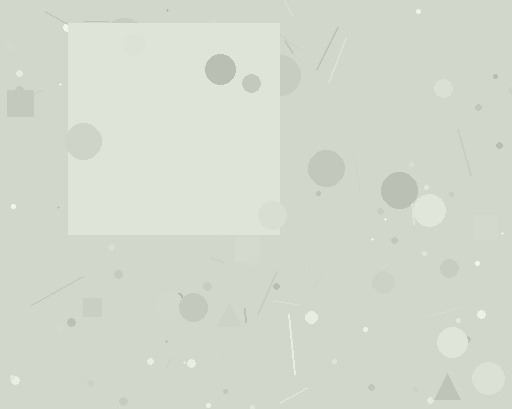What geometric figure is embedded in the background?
A square is embedded in the background.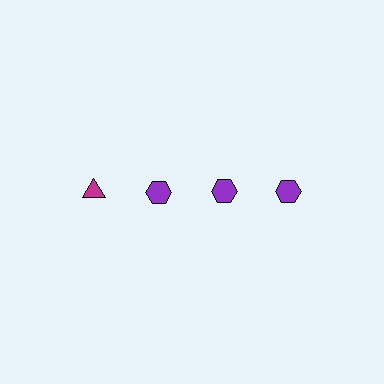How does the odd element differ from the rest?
It differs in both color (magenta instead of purple) and shape (triangle instead of hexagon).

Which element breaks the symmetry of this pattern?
The magenta triangle in the top row, leftmost column breaks the symmetry. All other shapes are purple hexagons.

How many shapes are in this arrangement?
There are 4 shapes arranged in a grid pattern.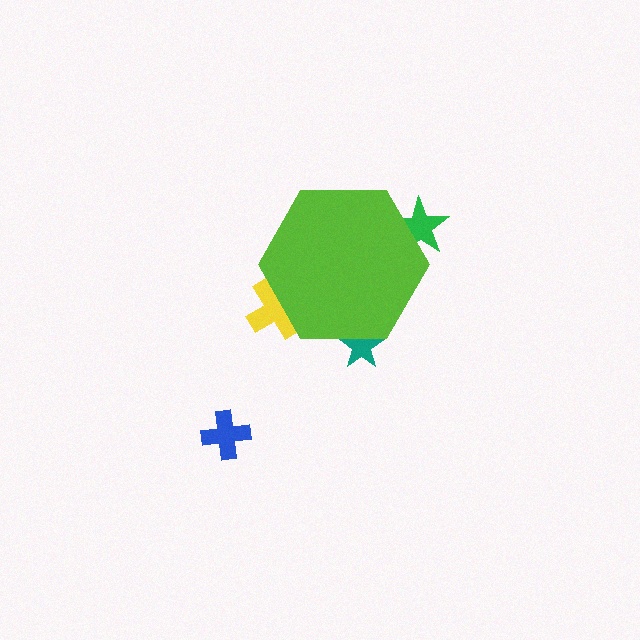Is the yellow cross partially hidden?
Yes, the yellow cross is partially hidden behind the lime hexagon.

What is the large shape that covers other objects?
A lime hexagon.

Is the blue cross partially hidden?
No, the blue cross is fully visible.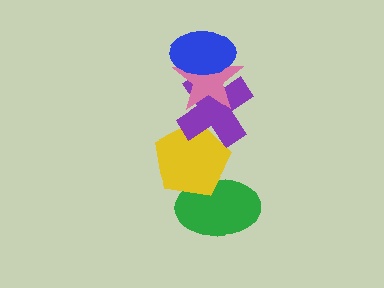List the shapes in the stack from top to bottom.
From top to bottom: the blue ellipse, the pink star, the purple cross, the yellow pentagon, the green ellipse.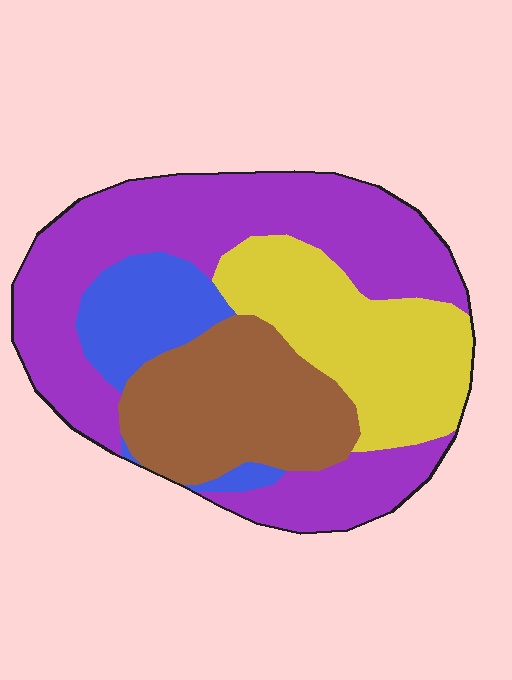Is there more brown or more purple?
Purple.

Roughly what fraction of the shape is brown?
Brown takes up about one fifth (1/5) of the shape.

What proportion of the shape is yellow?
Yellow takes up about one quarter (1/4) of the shape.